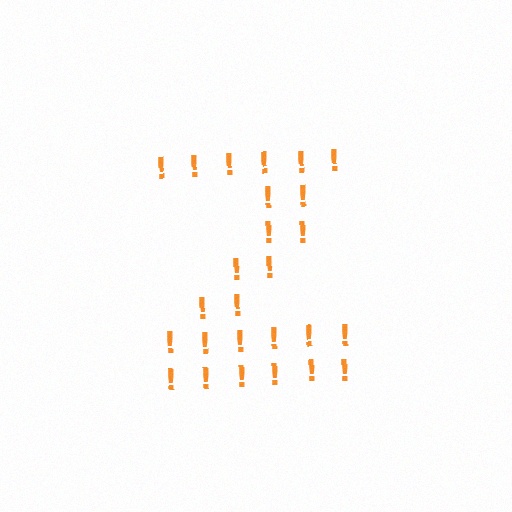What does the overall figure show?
The overall figure shows the letter Z.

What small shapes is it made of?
It is made of small exclamation marks.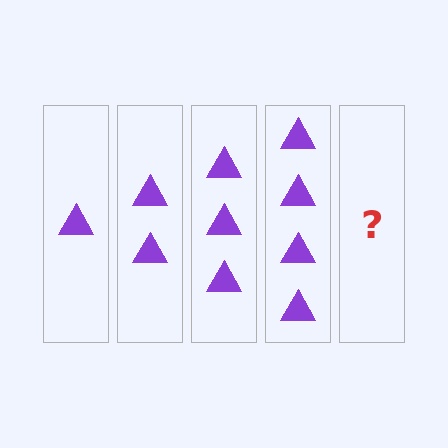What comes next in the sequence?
The next element should be 5 triangles.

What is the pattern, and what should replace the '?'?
The pattern is that each step adds one more triangle. The '?' should be 5 triangles.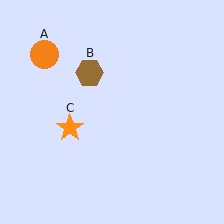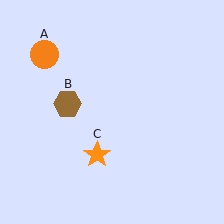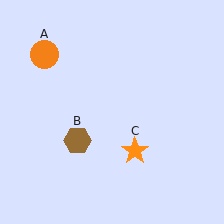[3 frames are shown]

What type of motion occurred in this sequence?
The brown hexagon (object B), orange star (object C) rotated counterclockwise around the center of the scene.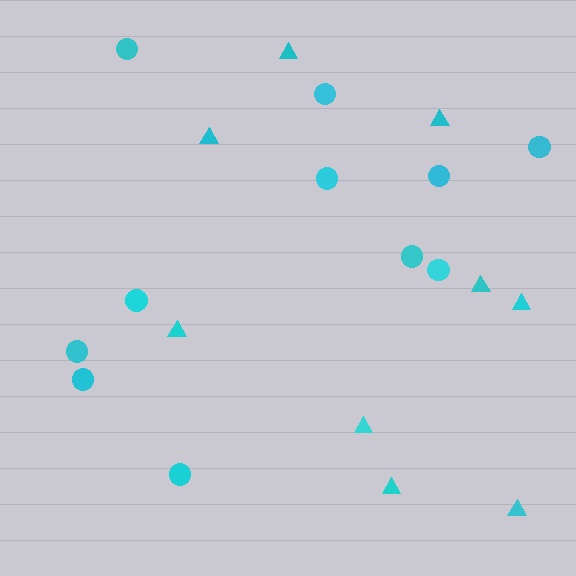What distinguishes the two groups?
There are 2 groups: one group of circles (11) and one group of triangles (9).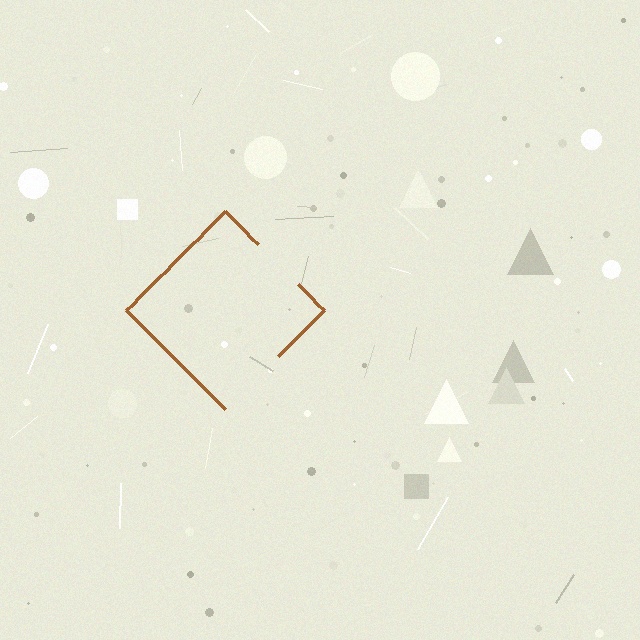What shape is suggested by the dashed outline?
The dashed outline suggests a diamond.